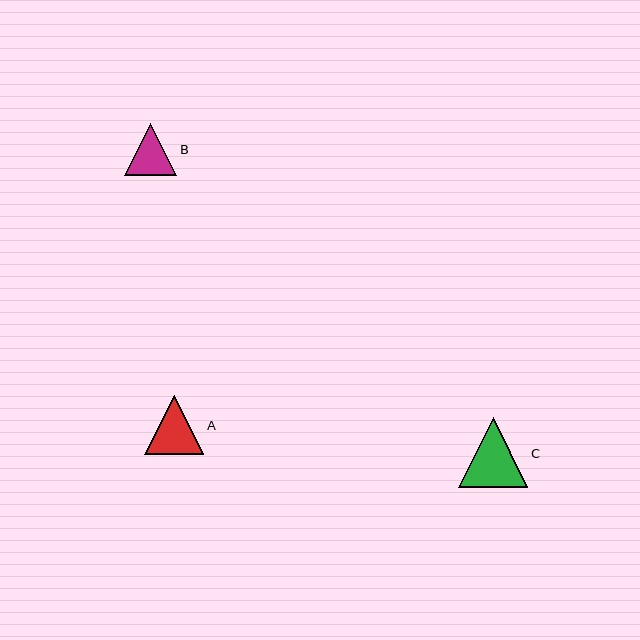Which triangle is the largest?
Triangle C is the largest with a size of approximately 70 pixels.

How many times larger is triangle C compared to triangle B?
Triangle C is approximately 1.3 times the size of triangle B.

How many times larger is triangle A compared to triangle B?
Triangle A is approximately 1.1 times the size of triangle B.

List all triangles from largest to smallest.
From largest to smallest: C, A, B.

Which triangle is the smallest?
Triangle B is the smallest with a size of approximately 53 pixels.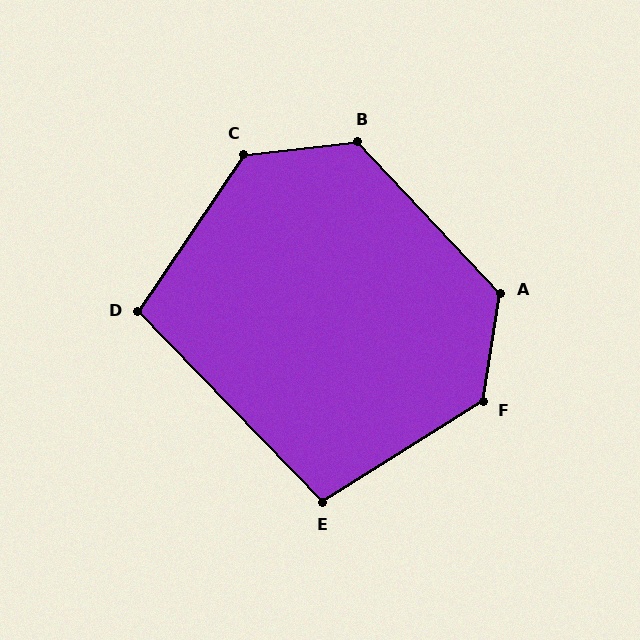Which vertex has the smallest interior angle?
E, at approximately 102 degrees.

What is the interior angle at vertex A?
Approximately 128 degrees (obtuse).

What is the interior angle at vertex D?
Approximately 102 degrees (obtuse).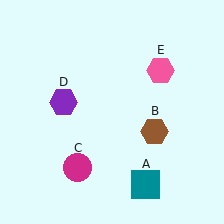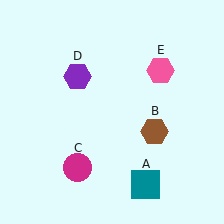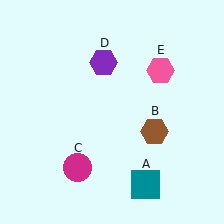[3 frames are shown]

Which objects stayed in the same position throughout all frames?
Teal square (object A) and brown hexagon (object B) and magenta circle (object C) and pink hexagon (object E) remained stationary.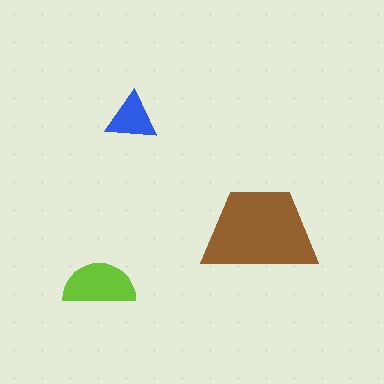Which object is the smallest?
The blue triangle.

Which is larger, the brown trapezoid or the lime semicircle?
The brown trapezoid.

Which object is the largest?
The brown trapezoid.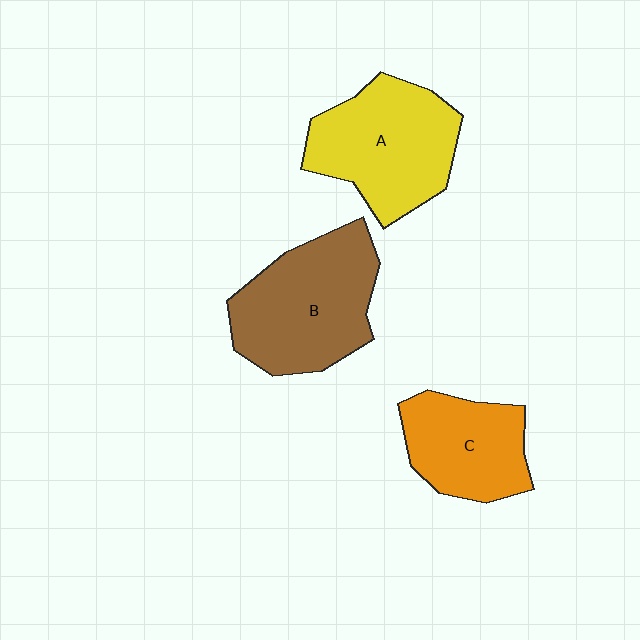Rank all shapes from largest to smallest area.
From largest to smallest: B (brown), A (yellow), C (orange).